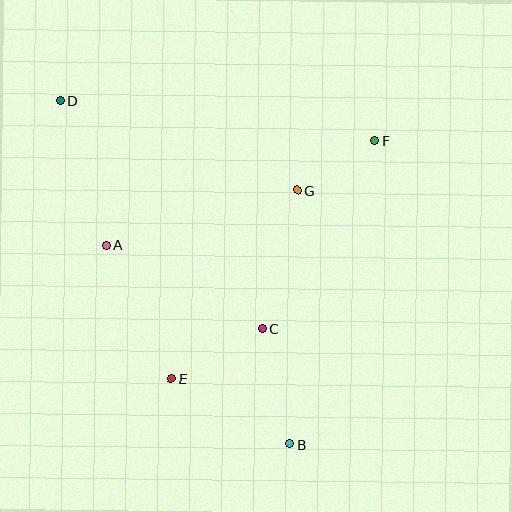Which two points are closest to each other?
Points F and G are closest to each other.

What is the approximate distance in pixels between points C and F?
The distance between C and F is approximately 219 pixels.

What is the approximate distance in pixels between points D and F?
The distance between D and F is approximately 317 pixels.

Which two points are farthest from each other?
Points B and D are farthest from each other.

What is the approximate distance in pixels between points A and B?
The distance between A and B is approximately 270 pixels.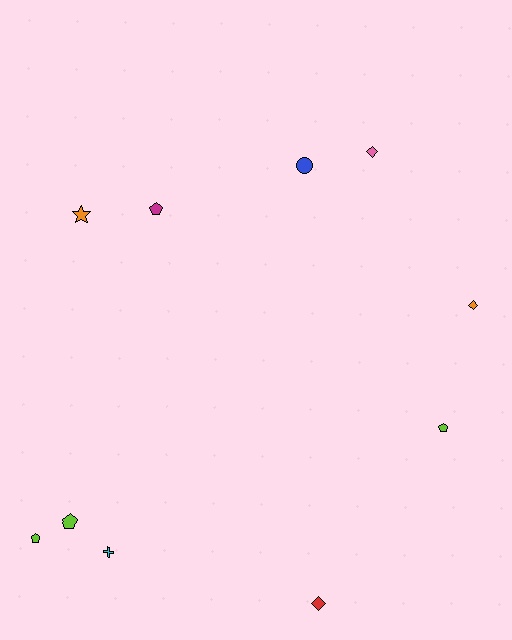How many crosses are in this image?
There is 1 cross.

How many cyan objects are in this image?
There is 1 cyan object.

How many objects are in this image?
There are 10 objects.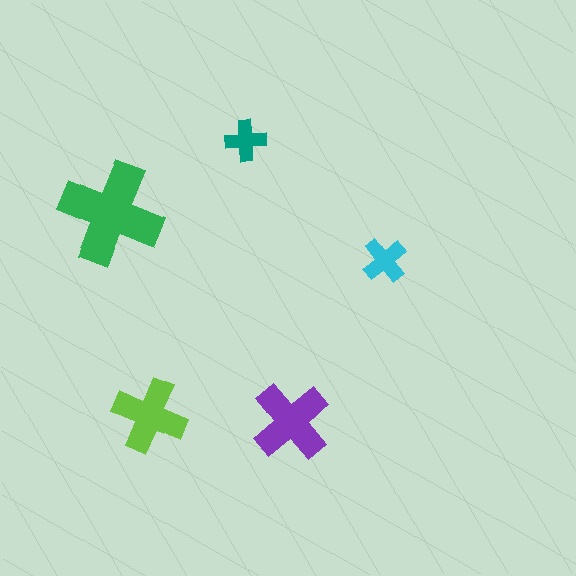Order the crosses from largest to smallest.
the green one, the purple one, the lime one, the cyan one, the teal one.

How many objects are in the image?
There are 5 objects in the image.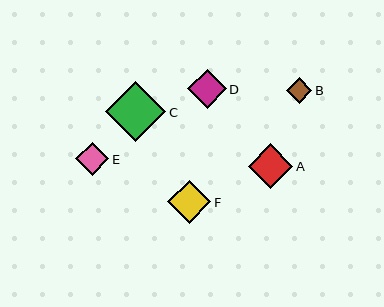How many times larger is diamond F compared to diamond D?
Diamond F is approximately 1.1 times the size of diamond D.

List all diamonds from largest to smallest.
From largest to smallest: C, A, F, D, E, B.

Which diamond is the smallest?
Diamond B is the smallest with a size of approximately 26 pixels.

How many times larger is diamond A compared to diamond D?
Diamond A is approximately 1.2 times the size of diamond D.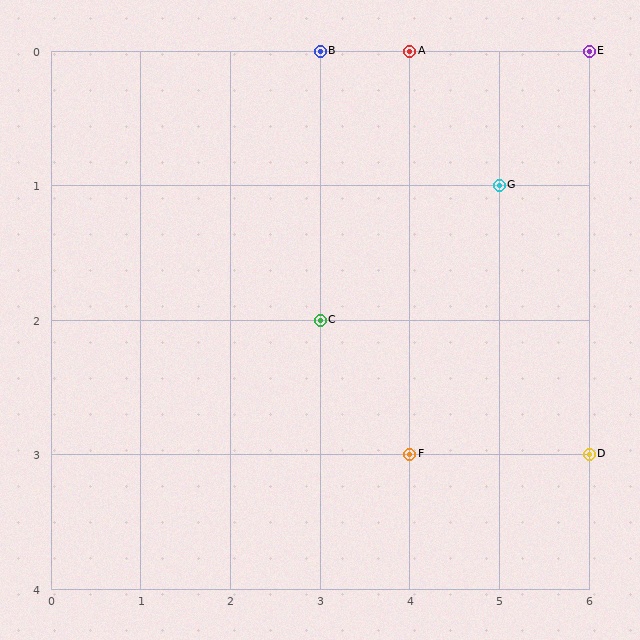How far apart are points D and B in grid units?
Points D and B are 3 columns and 3 rows apart (about 4.2 grid units diagonally).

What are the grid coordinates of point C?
Point C is at grid coordinates (3, 2).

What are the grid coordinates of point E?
Point E is at grid coordinates (6, 0).